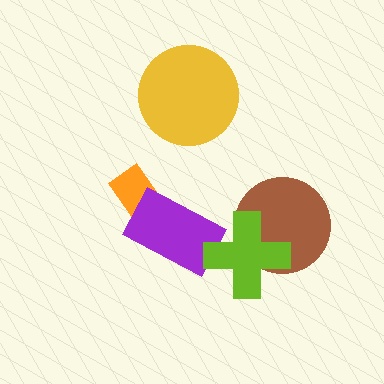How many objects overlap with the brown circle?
1 object overlaps with the brown circle.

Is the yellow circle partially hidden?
No, no other shape covers it.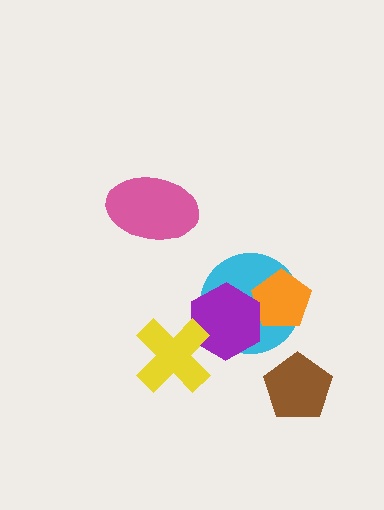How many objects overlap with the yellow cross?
1 object overlaps with the yellow cross.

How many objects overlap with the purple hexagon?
3 objects overlap with the purple hexagon.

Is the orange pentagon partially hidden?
Yes, it is partially covered by another shape.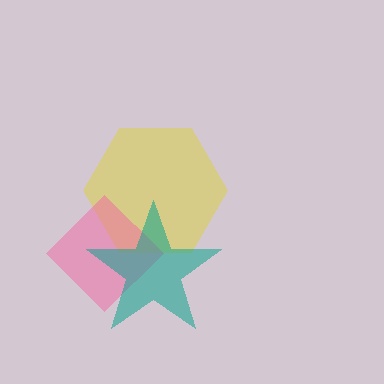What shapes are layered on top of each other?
The layered shapes are: a yellow hexagon, a pink diamond, a teal star.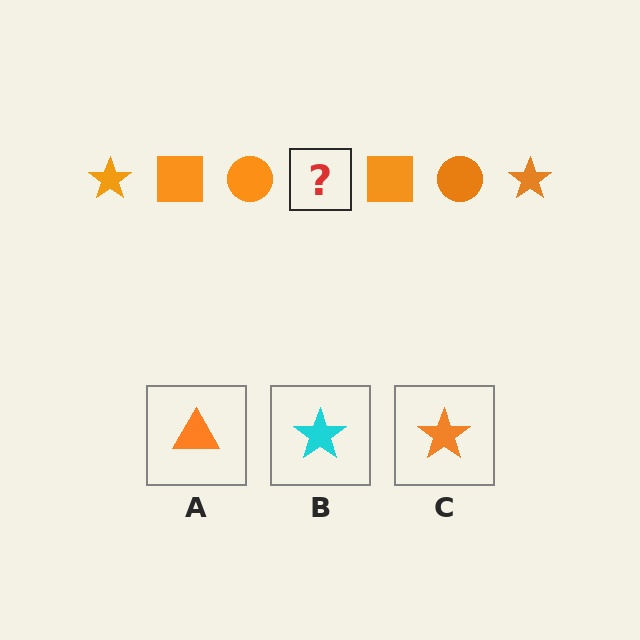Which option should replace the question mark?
Option C.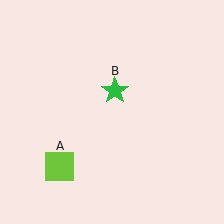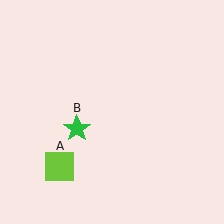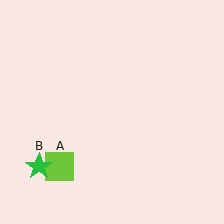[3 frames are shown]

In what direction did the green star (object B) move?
The green star (object B) moved down and to the left.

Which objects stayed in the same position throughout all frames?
Lime square (object A) remained stationary.